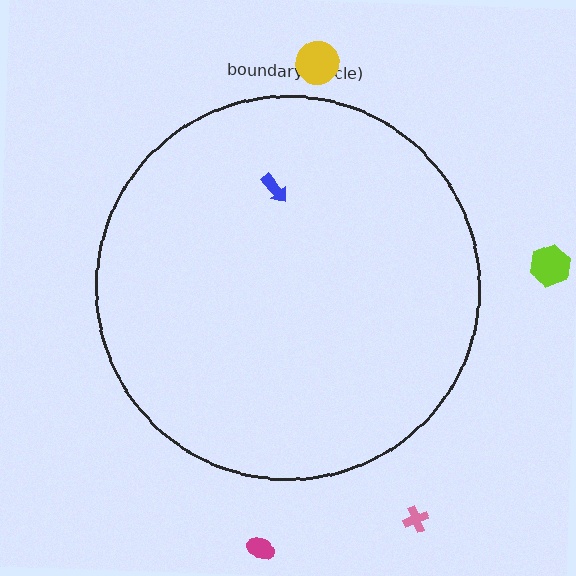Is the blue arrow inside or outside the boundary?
Inside.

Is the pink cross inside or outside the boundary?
Outside.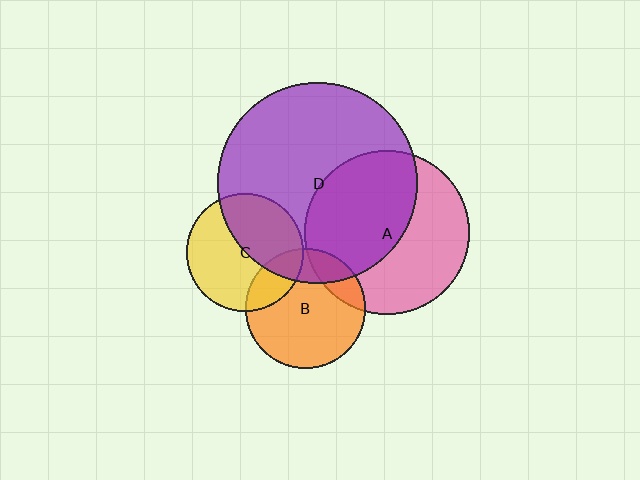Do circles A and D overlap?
Yes.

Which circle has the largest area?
Circle D (purple).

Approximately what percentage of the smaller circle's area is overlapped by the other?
Approximately 50%.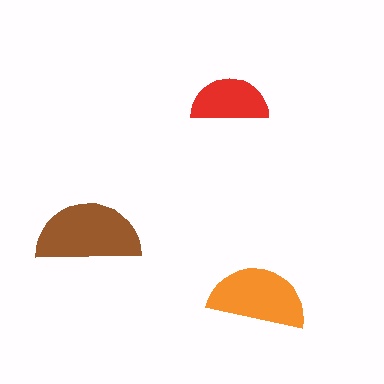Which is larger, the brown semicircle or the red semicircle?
The brown one.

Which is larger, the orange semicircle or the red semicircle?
The orange one.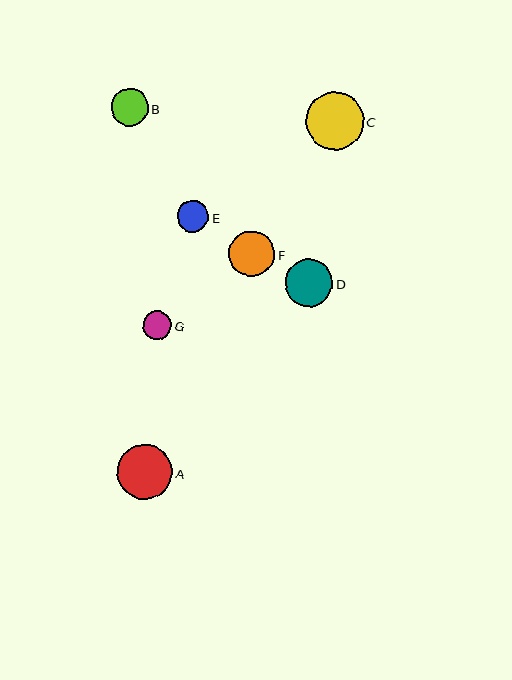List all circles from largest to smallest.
From largest to smallest: C, A, D, F, B, E, G.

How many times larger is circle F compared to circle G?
Circle F is approximately 1.6 times the size of circle G.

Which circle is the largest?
Circle C is the largest with a size of approximately 58 pixels.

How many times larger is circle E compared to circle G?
Circle E is approximately 1.1 times the size of circle G.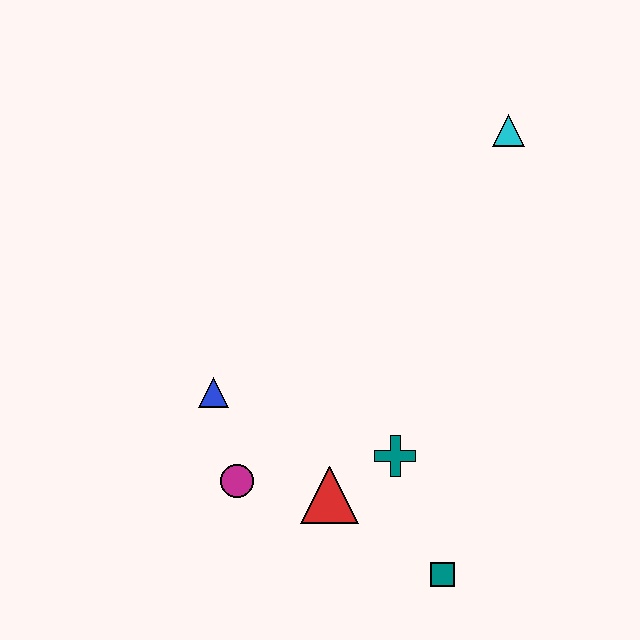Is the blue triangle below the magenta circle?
No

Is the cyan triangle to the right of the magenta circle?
Yes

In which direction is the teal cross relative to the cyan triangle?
The teal cross is below the cyan triangle.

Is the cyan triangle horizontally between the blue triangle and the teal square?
No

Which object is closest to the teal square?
The teal cross is closest to the teal square.